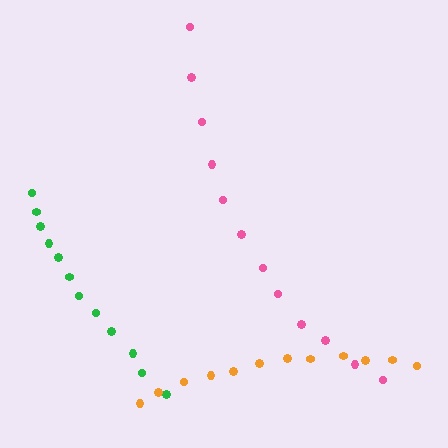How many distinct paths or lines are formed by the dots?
There are 3 distinct paths.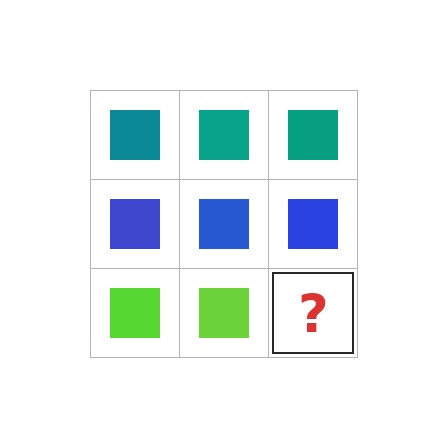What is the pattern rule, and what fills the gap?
The rule is that each row has a consistent color. The gap should be filled with a lime square.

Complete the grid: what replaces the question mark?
The question mark should be replaced with a lime square.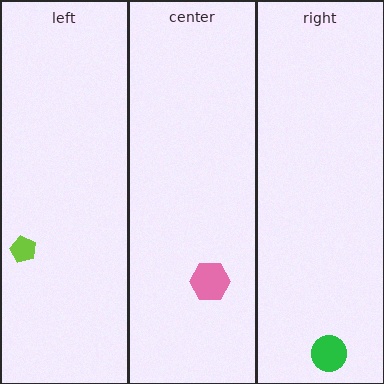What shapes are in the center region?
The pink hexagon.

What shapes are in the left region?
The lime pentagon.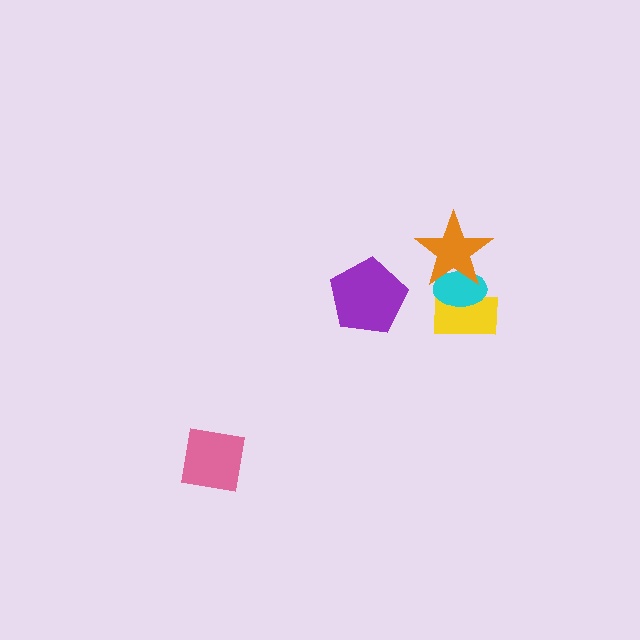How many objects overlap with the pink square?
0 objects overlap with the pink square.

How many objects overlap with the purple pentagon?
0 objects overlap with the purple pentagon.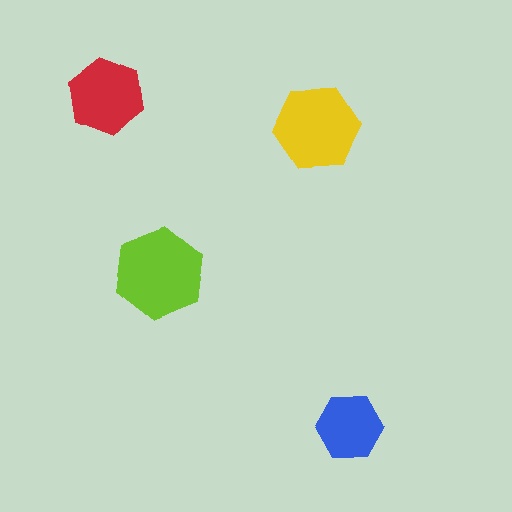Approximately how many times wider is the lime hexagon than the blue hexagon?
About 1.5 times wider.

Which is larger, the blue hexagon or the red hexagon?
The red one.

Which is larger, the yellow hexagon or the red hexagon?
The yellow one.